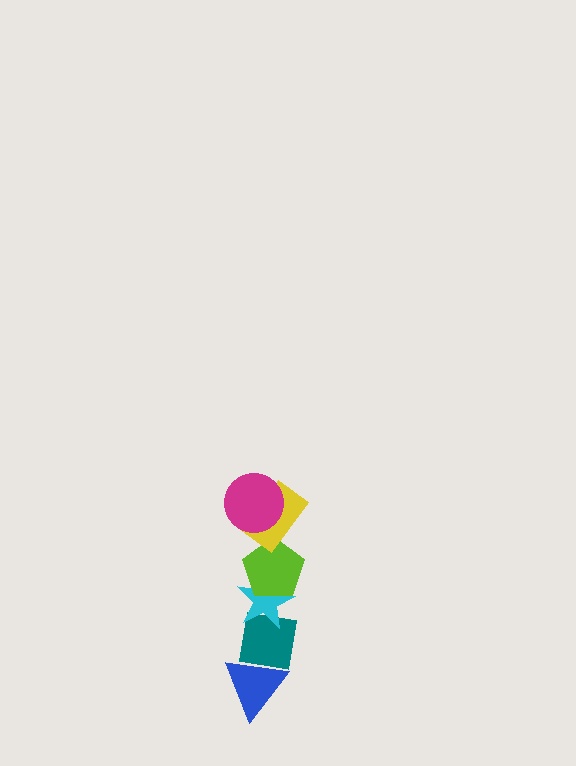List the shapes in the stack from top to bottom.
From top to bottom: the magenta circle, the yellow rectangle, the lime pentagon, the cyan star, the teal square, the blue triangle.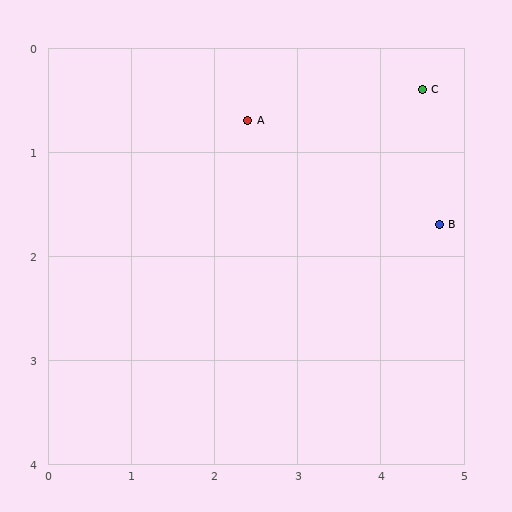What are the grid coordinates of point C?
Point C is at approximately (4.5, 0.4).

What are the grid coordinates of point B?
Point B is at approximately (4.7, 1.7).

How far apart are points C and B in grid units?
Points C and B are about 1.3 grid units apart.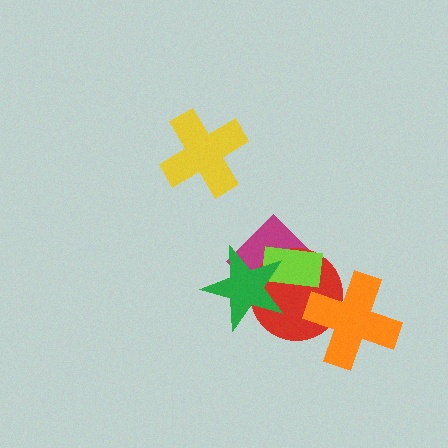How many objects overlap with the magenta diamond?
3 objects overlap with the magenta diamond.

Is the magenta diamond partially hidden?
Yes, it is partially covered by another shape.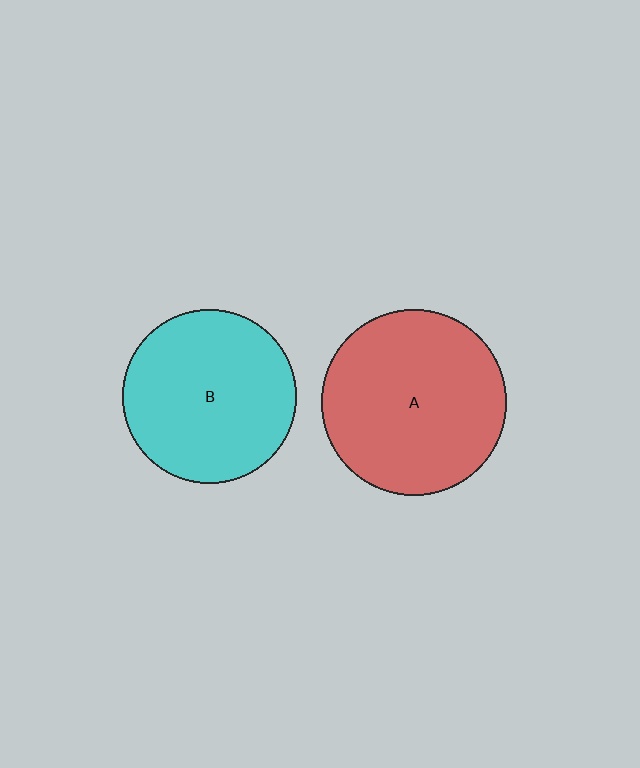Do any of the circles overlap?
No, none of the circles overlap.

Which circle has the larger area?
Circle A (red).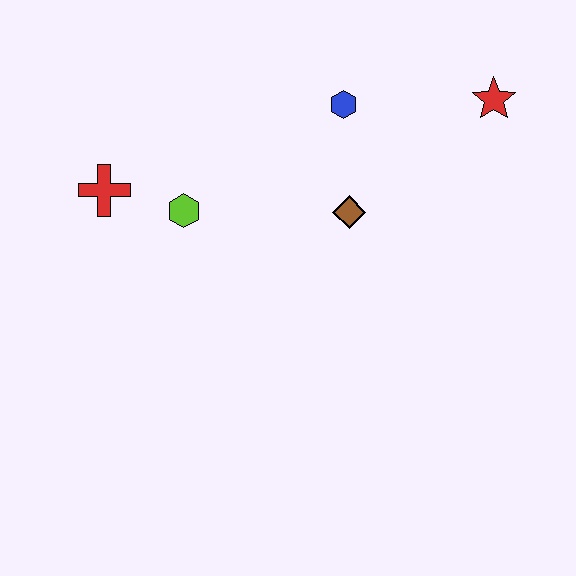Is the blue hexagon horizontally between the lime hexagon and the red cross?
No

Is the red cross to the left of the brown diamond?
Yes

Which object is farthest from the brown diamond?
The red cross is farthest from the brown diamond.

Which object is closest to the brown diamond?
The blue hexagon is closest to the brown diamond.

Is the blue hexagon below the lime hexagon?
No